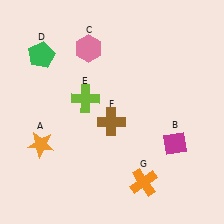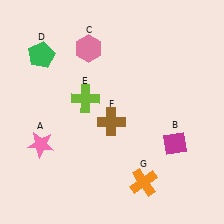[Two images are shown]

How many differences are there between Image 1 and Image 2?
There is 1 difference between the two images.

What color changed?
The star (A) changed from orange in Image 1 to pink in Image 2.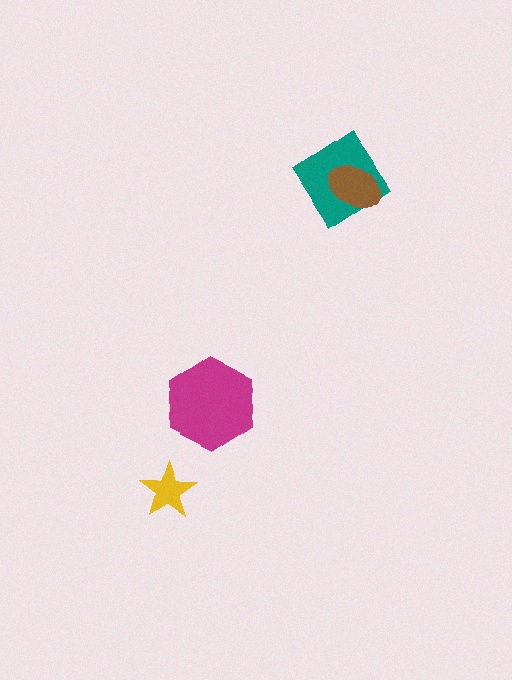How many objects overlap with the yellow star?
0 objects overlap with the yellow star.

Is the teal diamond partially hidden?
Yes, it is partially covered by another shape.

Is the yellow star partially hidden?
No, no other shape covers it.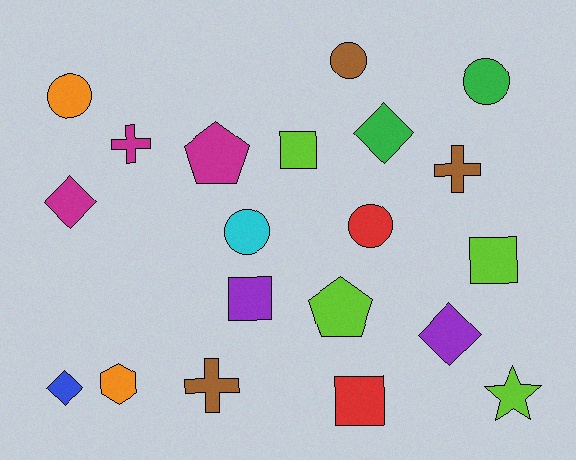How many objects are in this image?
There are 20 objects.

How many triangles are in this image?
There are no triangles.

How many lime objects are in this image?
There are 4 lime objects.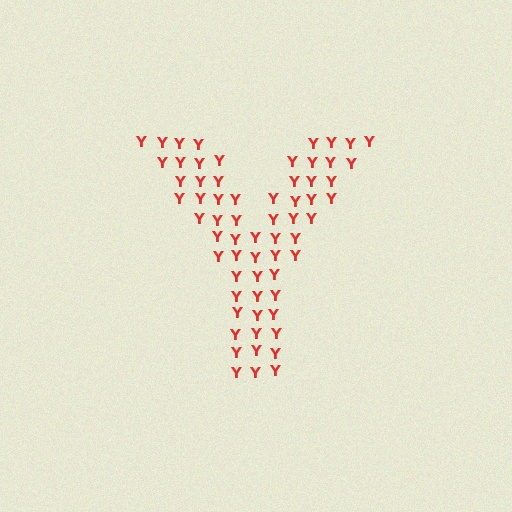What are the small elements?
The small elements are letter Y's.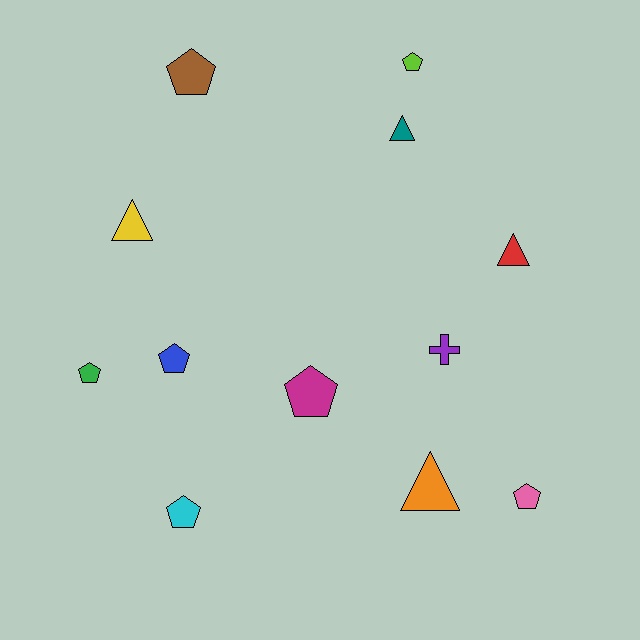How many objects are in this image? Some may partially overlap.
There are 12 objects.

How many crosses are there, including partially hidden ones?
There is 1 cross.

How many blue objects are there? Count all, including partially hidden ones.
There is 1 blue object.